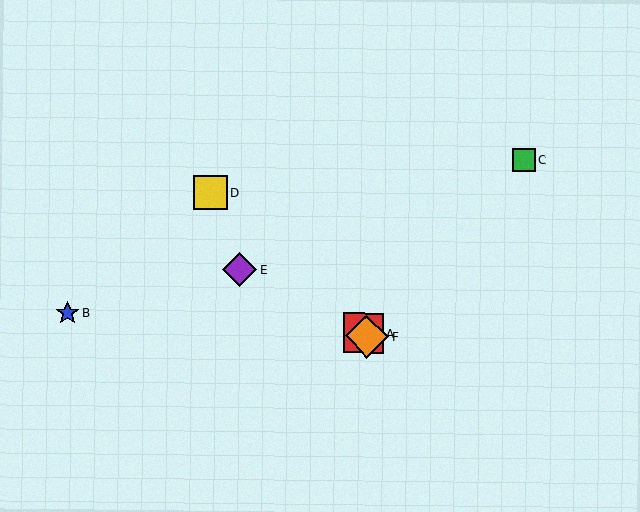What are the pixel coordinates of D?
Object D is at (210, 192).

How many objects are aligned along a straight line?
3 objects (A, D, F) are aligned along a straight line.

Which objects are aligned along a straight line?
Objects A, D, F are aligned along a straight line.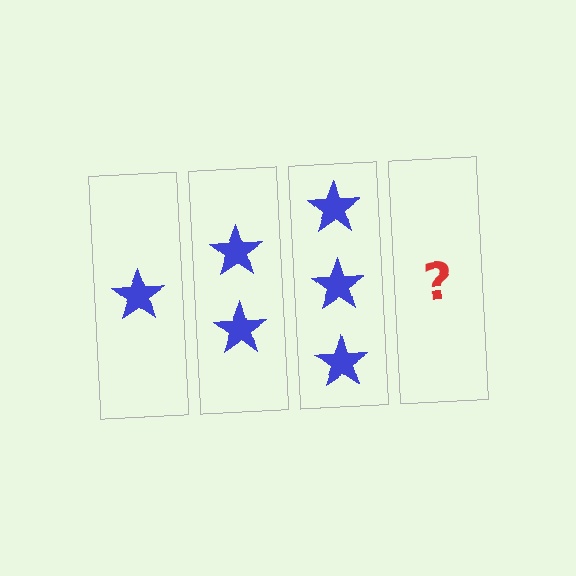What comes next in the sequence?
The next element should be 4 stars.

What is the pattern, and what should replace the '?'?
The pattern is that each step adds one more star. The '?' should be 4 stars.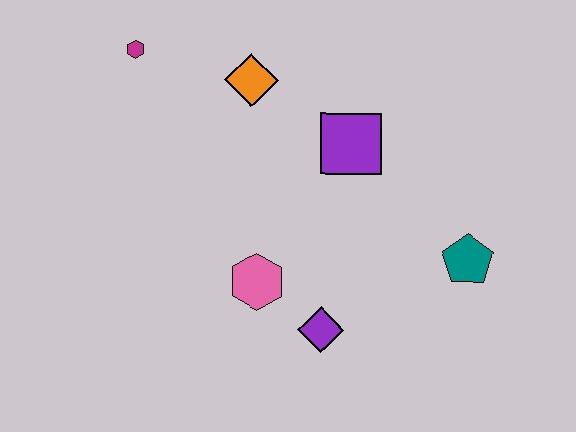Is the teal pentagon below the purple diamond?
No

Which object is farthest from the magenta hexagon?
The teal pentagon is farthest from the magenta hexagon.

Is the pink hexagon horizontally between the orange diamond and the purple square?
Yes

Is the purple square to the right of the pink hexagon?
Yes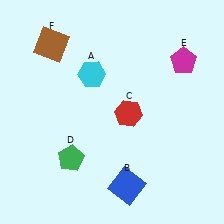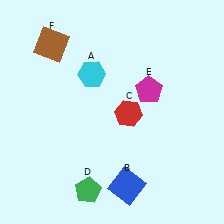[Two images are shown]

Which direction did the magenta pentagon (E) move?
The magenta pentagon (E) moved left.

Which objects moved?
The objects that moved are: the green pentagon (D), the magenta pentagon (E).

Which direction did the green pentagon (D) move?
The green pentagon (D) moved down.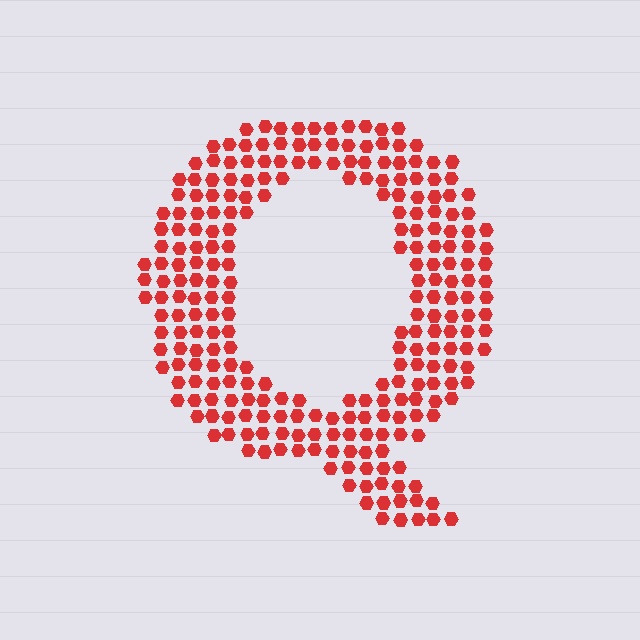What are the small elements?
The small elements are hexagons.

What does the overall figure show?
The overall figure shows the letter Q.